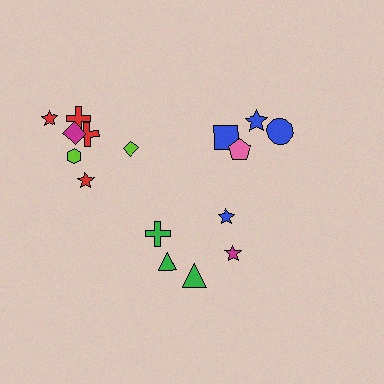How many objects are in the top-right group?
There are 5 objects.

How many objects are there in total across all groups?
There are 16 objects.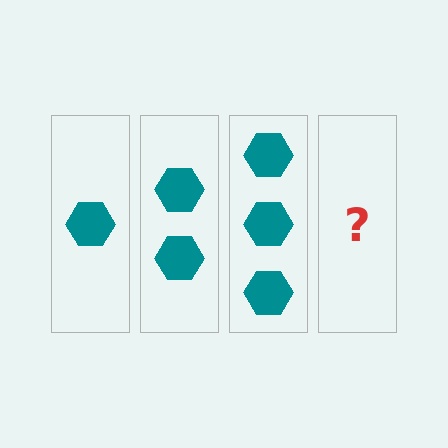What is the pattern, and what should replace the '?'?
The pattern is that each step adds one more hexagon. The '?' should be 4 hexagons.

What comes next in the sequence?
The next element should be 4 hexagons.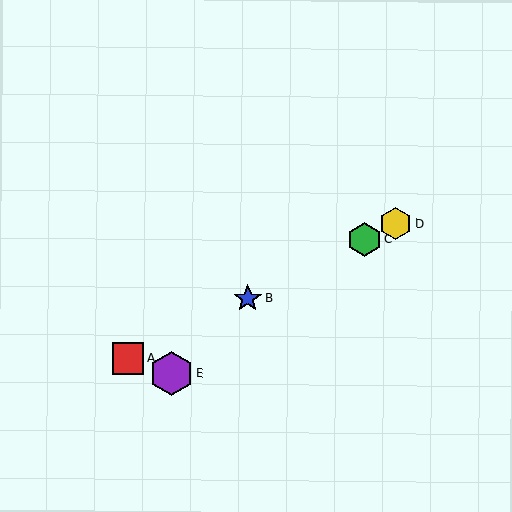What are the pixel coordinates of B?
Object B is at (247, 298).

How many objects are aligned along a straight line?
4 objects (A, B, C, D) are aligned along a straight line.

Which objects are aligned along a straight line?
Objects A, B, C, D are aligned along a straight line.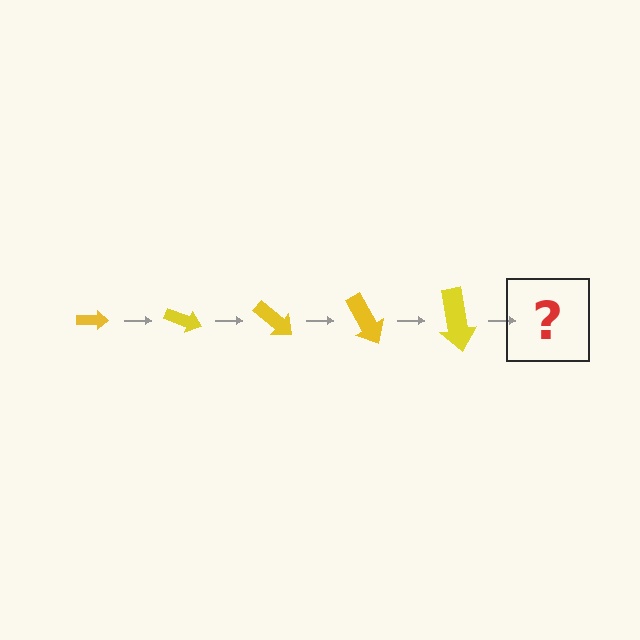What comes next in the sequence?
The next element should be an arrow, larger than the previous one and rotated 100 degrees from the start.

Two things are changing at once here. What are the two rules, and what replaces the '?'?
The two rules are that the arrow grows larger each step and it rotates 20 degrees each step. The '?' should be an arrow, larger than the previous one and rotated 100 degrees from the start.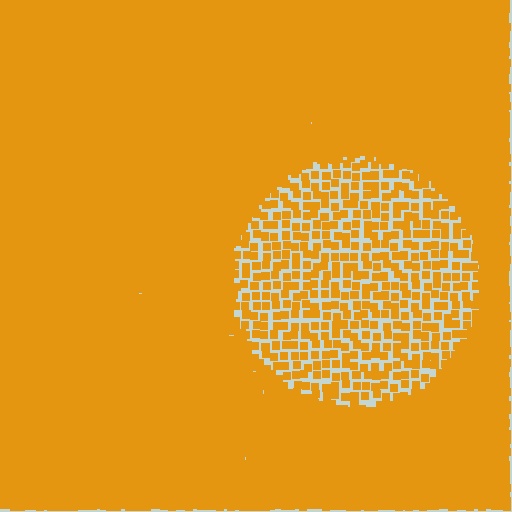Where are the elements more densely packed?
The elements are more densely packed outside the circle boundary.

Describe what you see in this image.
The image contains small orange elements arranged at two different densities. A circle-shaped region is visible where the elements are less densely packed than the surrounding area.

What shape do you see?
I see a circle.